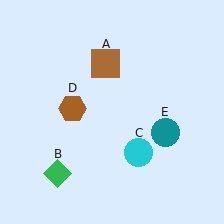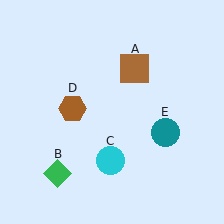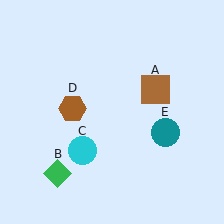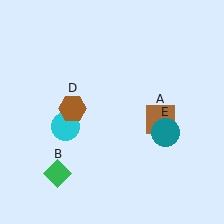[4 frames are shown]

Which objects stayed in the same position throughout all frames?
Green diamond (object B) and brown hexagon (object D) and teal circle (object E) remained stationary.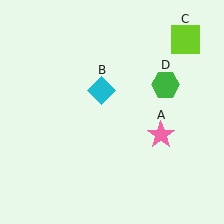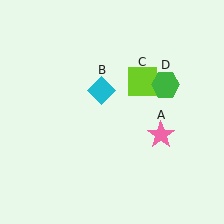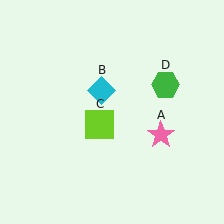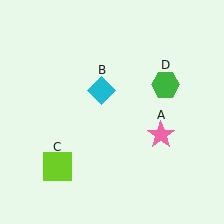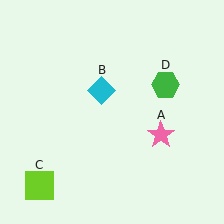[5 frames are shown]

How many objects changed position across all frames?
1 object changed position: lime square (object C).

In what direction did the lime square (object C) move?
The lime square (object C) moved down and to the left.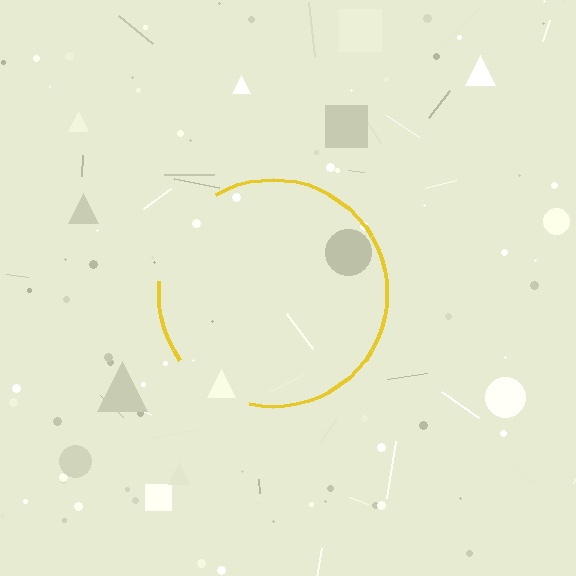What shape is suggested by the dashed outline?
The dashed outline suggests a circle.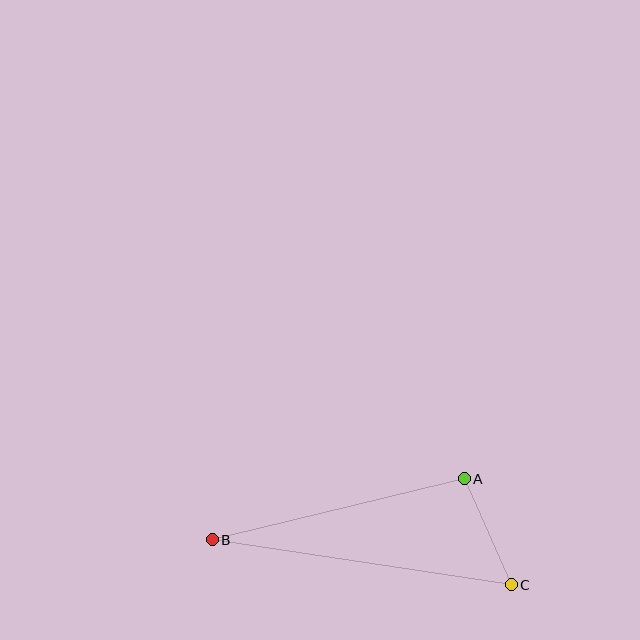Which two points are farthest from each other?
Points B and C are farthest from each other.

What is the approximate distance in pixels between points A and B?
The distance between A and B is approximately 259 pixels.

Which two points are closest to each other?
Points A and C are closest to each other.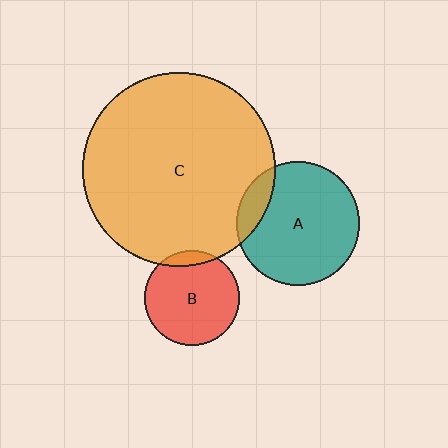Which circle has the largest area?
Circle C (orange).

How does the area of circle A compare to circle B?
Approximately 1.7 times.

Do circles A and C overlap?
Yes.